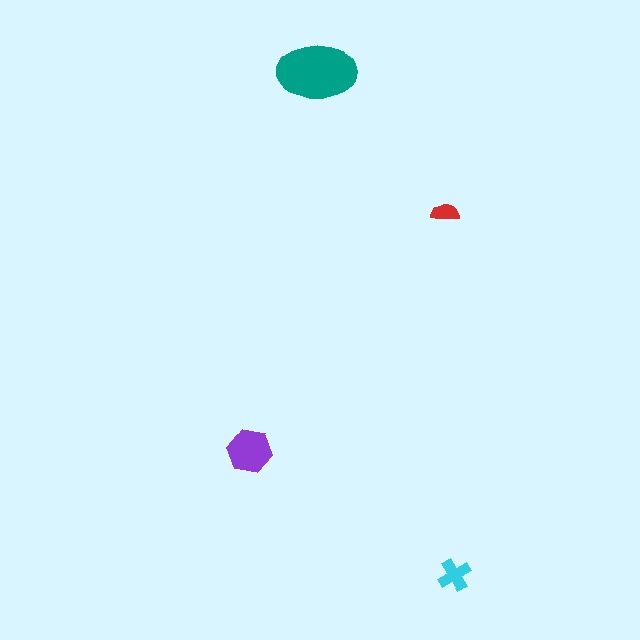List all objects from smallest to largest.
The red semicircle, the cyan cross, the purple hexagon, the teal ellipse.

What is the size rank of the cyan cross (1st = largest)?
3rd.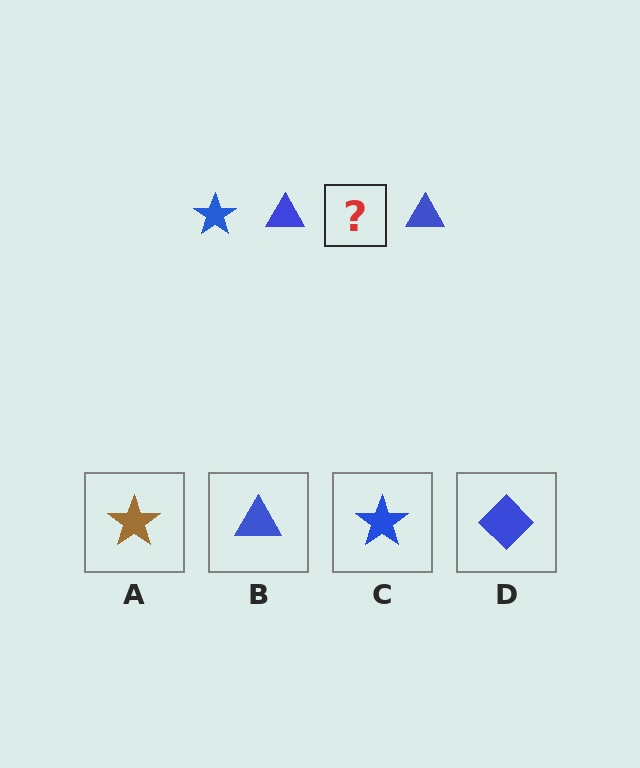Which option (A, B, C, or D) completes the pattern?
C.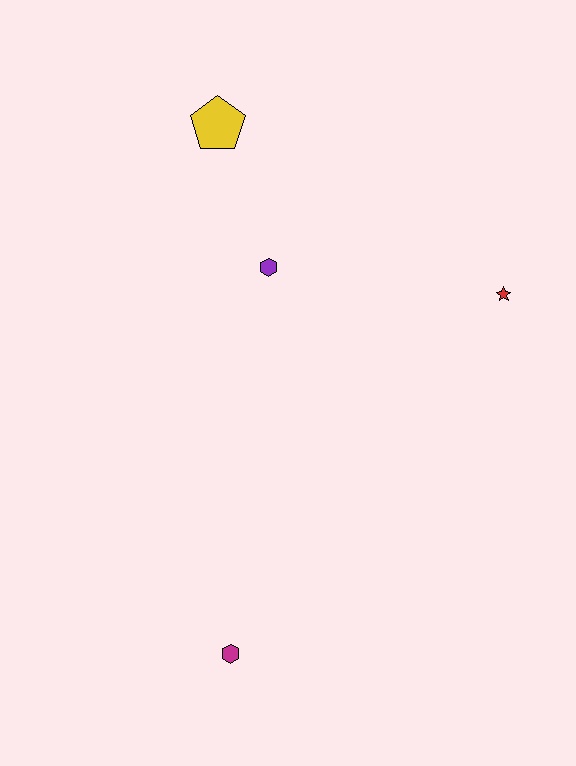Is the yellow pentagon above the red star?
Yes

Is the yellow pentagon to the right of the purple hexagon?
No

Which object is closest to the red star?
The purple hexagon is closest to the red star.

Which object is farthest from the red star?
The magenta hexagon is farthest from the red star.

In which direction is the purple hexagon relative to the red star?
The purple hexagon is to the left of the red star.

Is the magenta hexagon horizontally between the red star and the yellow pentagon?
Yes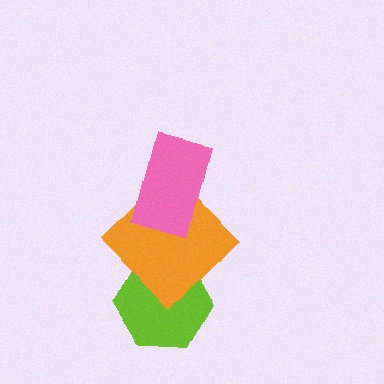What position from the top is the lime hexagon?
The lime hexagon is 3rd from the top.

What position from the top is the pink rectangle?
The pink rectangle is 1st from the top.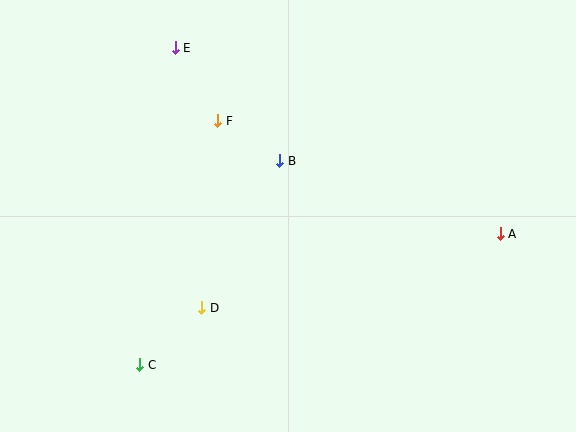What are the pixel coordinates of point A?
Point A is at (500, 234).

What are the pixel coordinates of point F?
Point F is at (218, 121).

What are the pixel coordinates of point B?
Point B is at (280, 161).